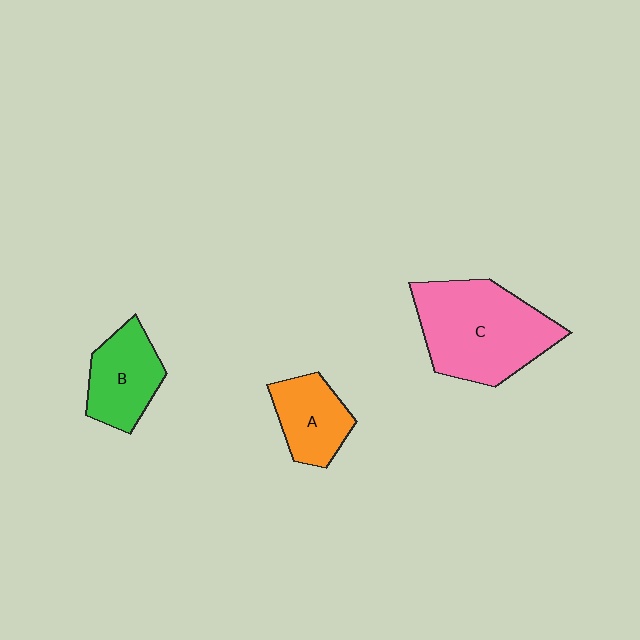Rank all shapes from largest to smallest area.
From largest to smallest: C (pink), B (green), A (orange).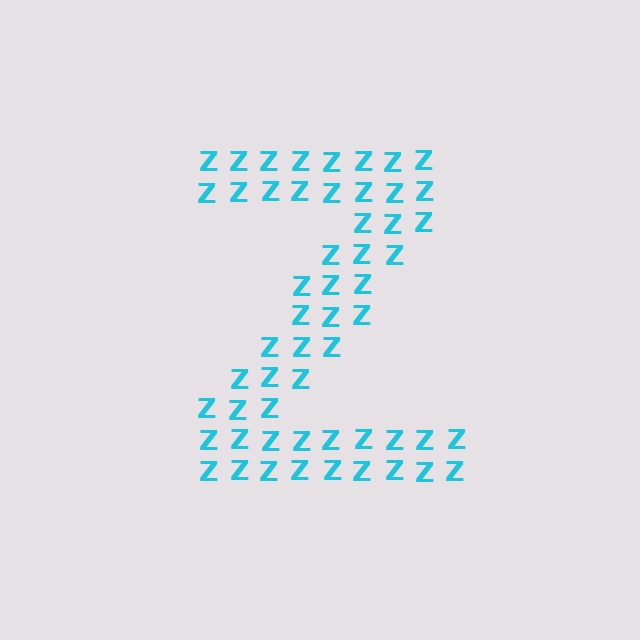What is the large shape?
The large shape is the letter Z.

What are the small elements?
The small elements are letter Z's.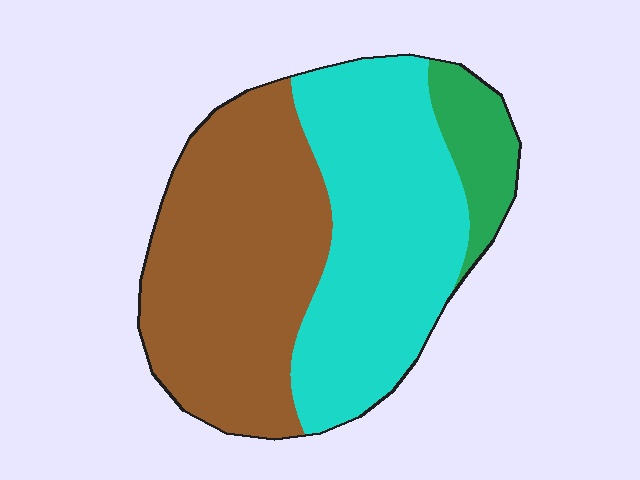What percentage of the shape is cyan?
Cyan takes up about two fifths (2/5) of the shape.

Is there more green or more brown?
Brown.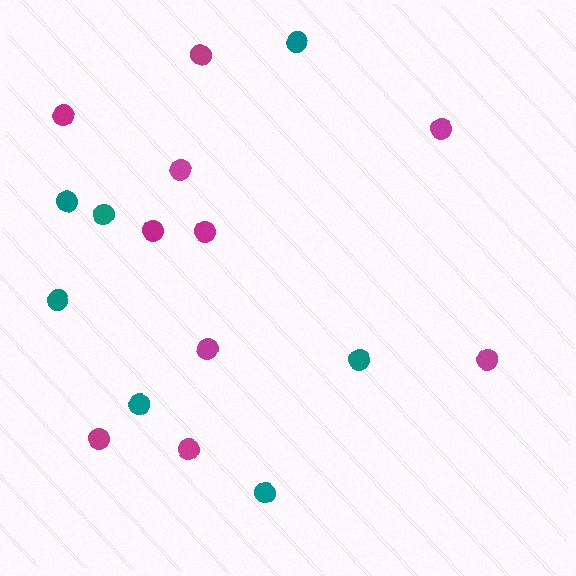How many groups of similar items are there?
There are 2 groups: one group of teal circles (7) and one group of magenta circles (10).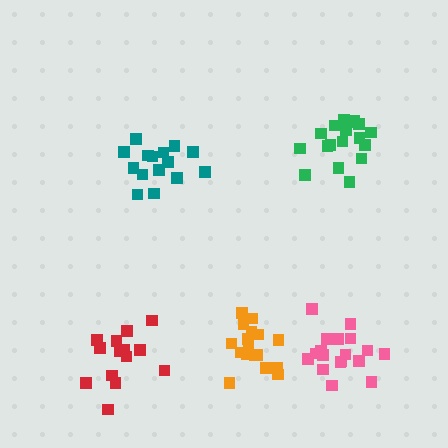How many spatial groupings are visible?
There are 5 spatial groupings.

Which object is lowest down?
The red cluster is bottommost.